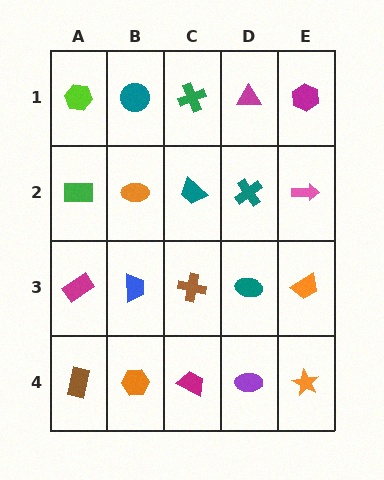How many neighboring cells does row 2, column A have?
3.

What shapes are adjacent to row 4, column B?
A blue trapezoid (row 3, column B), a brown rectangle (row 4, column A), a magenta trapezoid (row 4, column C).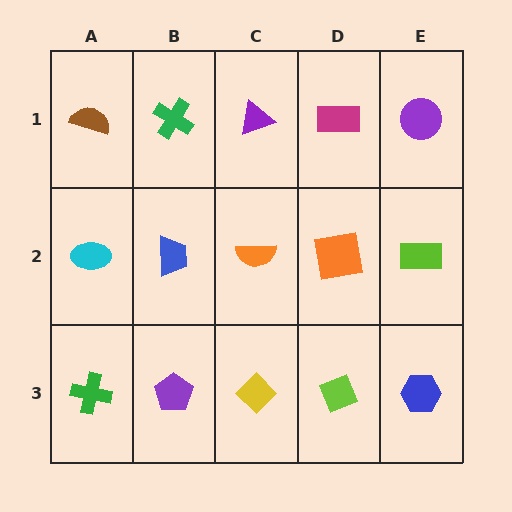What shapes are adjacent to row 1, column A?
A cyan ellipse (row 2, column A), a green cross (row 1, column B).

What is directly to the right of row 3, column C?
A lime diamond.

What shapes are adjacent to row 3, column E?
A lime rectangle (row 2, column E), a lime diamond (row 3, column D).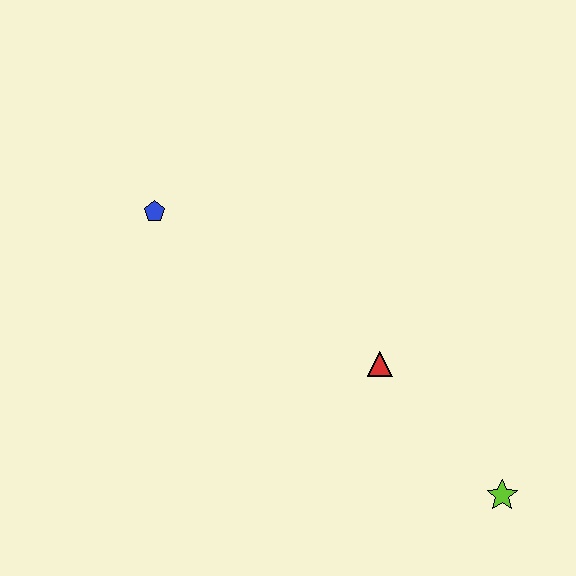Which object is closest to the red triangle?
The lime star is closest to the red triangle.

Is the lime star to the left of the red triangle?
No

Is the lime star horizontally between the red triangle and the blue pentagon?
No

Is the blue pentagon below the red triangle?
No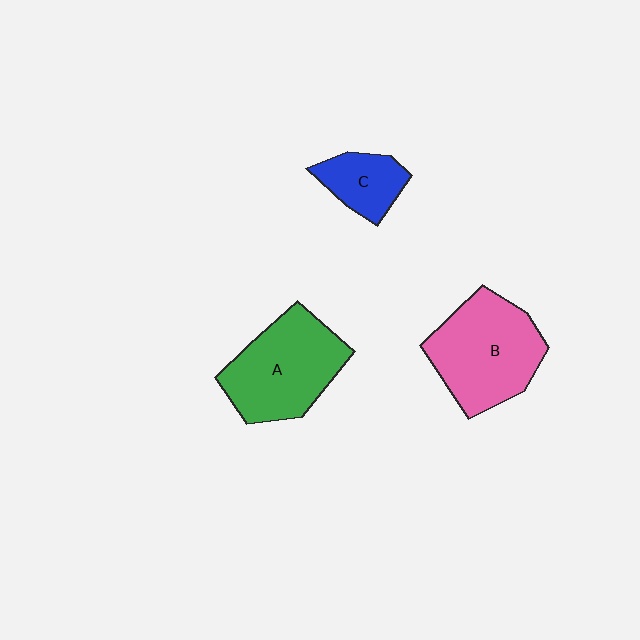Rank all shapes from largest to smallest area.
From largest to smallest: B (pink), A (green), C (blue).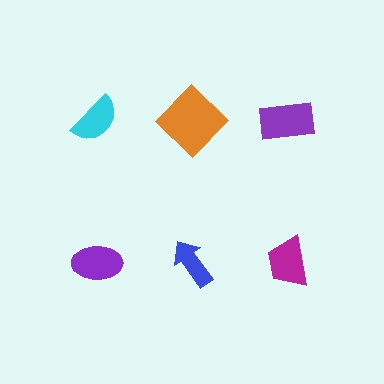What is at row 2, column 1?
A purple ellipse.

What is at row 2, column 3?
A magenta trapezoid.